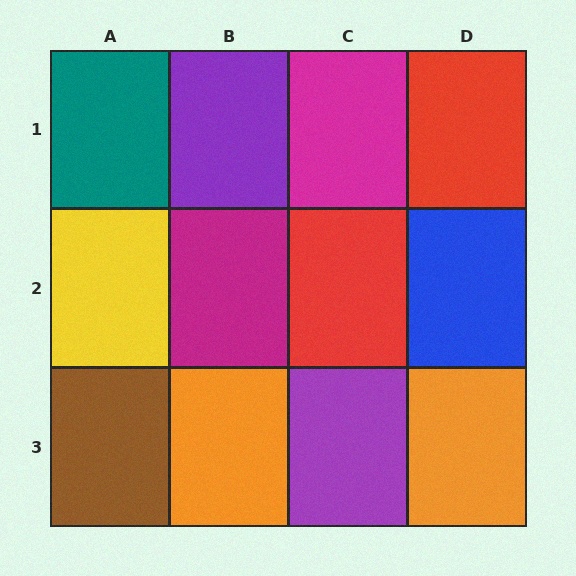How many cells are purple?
2 cells are purple.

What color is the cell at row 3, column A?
Brown.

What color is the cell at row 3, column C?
Purple.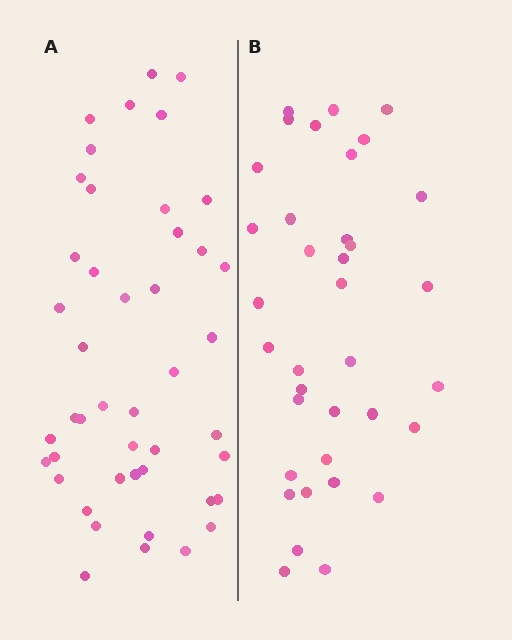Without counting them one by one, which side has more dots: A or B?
Region A (the left region) has more dots.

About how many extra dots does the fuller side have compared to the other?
Region A has roughly 8 or so more dots than region B.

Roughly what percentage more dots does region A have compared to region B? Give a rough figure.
About 25% more.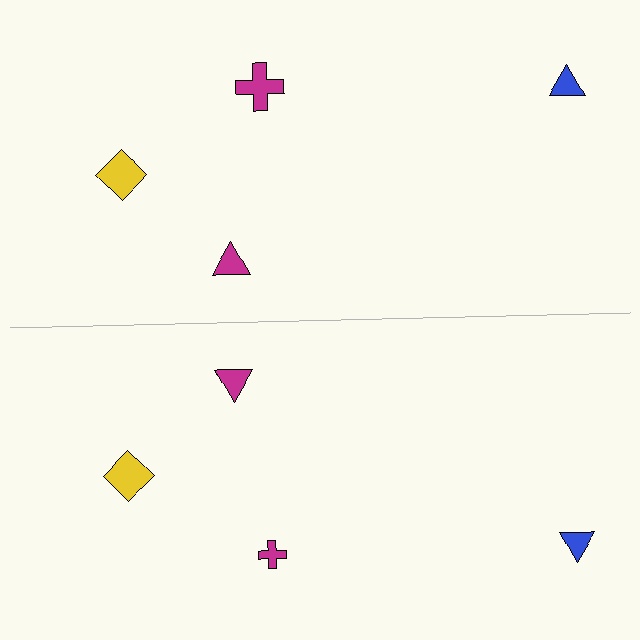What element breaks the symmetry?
The magenta cross on the bottom side has a different size than its mirror counterpart.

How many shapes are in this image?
There are 8 shapes in this image.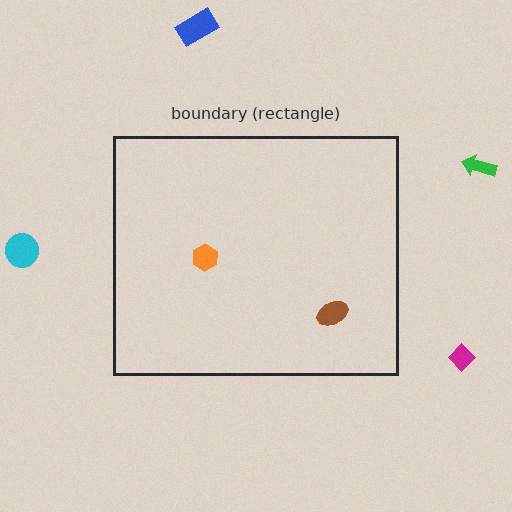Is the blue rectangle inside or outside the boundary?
Outside.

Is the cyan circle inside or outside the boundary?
Outside.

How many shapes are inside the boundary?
2 inside, 4 outside.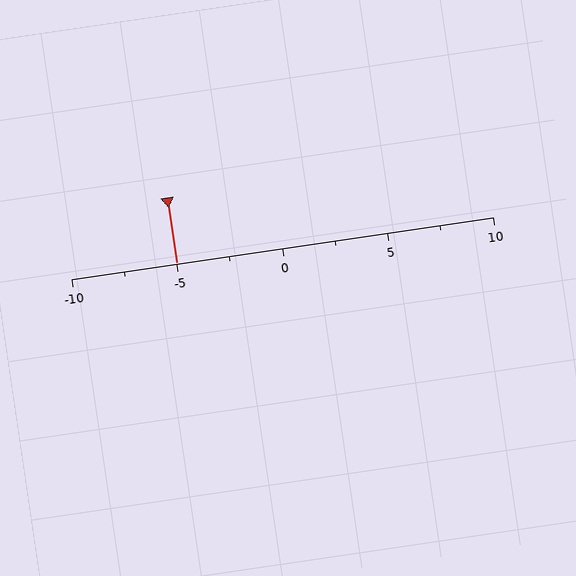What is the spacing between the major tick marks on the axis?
The major ticks are spaced 5 apart.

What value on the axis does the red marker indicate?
The marker indicates approximately -5.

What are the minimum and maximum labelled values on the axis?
The axis runs from -10 to 10.